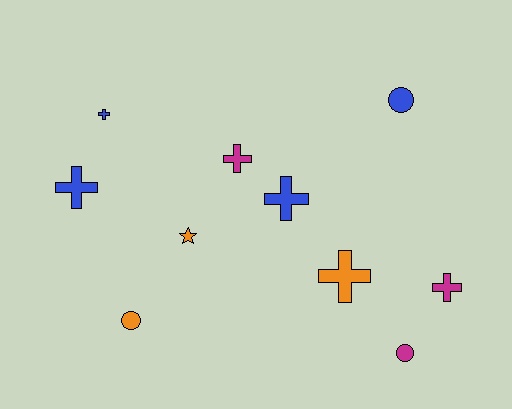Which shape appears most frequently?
Cross, with 6 objects.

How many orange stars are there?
There is 1 orange star.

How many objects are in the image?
There are 10 objects.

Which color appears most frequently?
Blue, with 4 objects.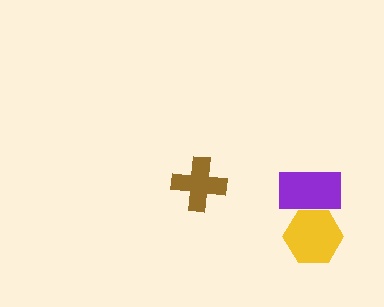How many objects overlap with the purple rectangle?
1 object overlaps with the purple rectangle.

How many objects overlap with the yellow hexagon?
1 object overlaps with the yellow hexagon.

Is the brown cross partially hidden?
No, no other shape covers it.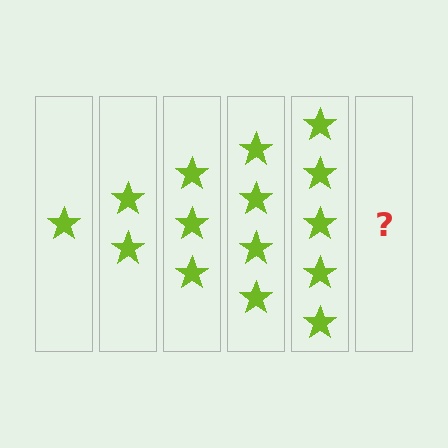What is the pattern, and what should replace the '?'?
The pattern is that each step adds one more star. The '?' should be 6 stars.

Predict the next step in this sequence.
The next step is 6 stars.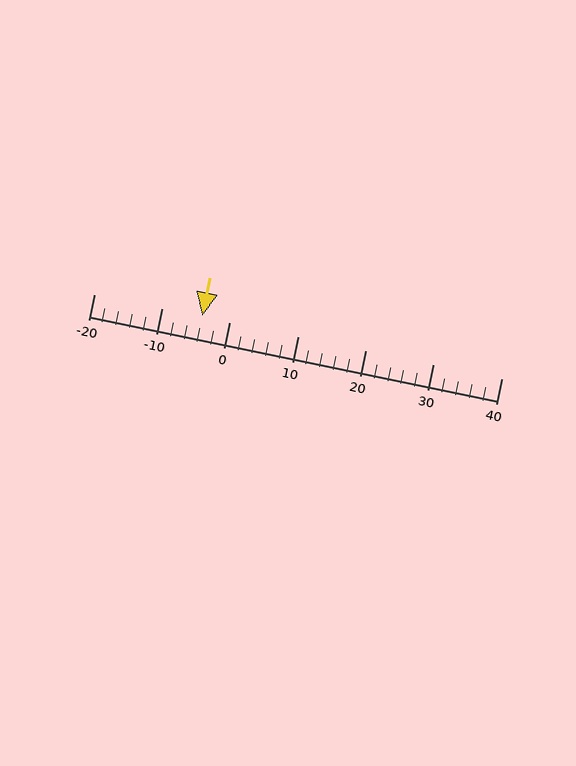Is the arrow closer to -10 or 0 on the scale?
The arrow is closer to 0.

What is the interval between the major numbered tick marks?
The major tick marks are spaced 10 units apart.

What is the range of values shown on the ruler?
The ruler shows values from -20 to 40.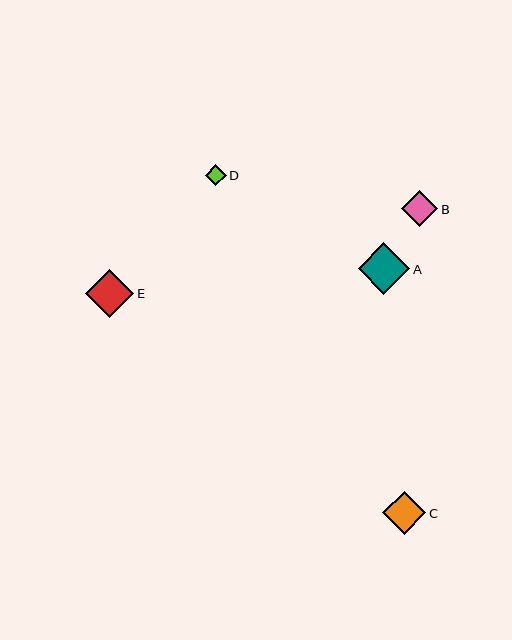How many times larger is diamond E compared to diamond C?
Diamond E is approximately 1.1 times the size of diamond C.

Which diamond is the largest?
Diamond A is the largest with a size of approximately 52 pixels.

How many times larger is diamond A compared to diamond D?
Diamond A is approximately 2.5 times the size of diamond D.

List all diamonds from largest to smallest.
From largest to smallest: A, E, C, B, D.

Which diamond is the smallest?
Diamond D is the smallest with a size of approximately 20 pixels.